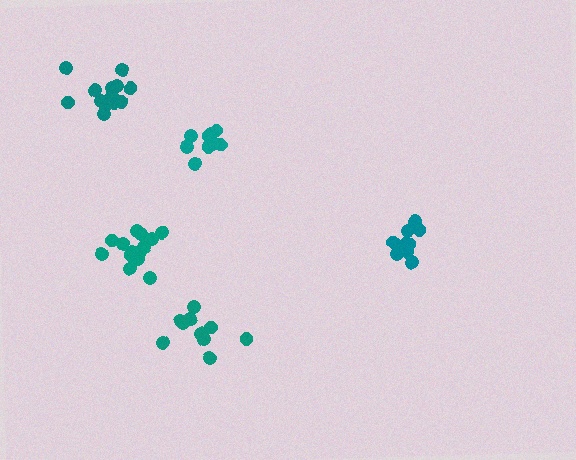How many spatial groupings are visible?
There are 5 spatial groupings.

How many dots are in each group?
Group 1: 10 dots, Group 2: 15 dots, Group 3: 10 dots, Group 4: 10 dots, Group 5: 13 dots (58 total).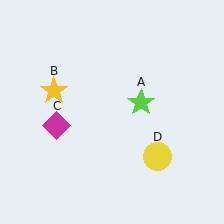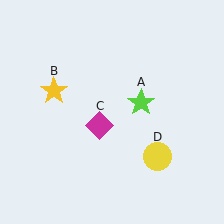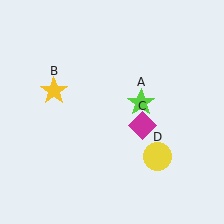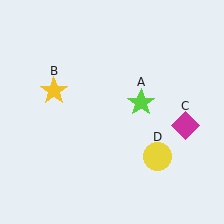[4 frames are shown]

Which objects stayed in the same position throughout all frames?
Lime star (object A) and yellow star (object B) and yellow circle (object D) remained stationary.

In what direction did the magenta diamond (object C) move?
The magenta diamond (object C) moved right.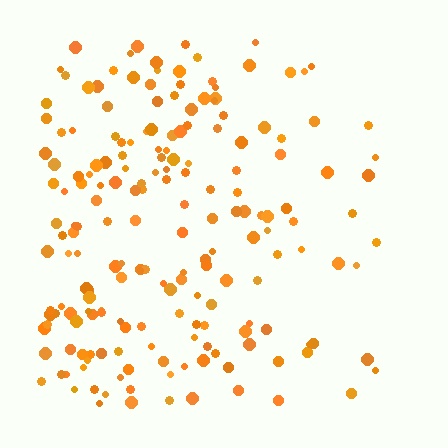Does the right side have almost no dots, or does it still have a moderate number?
Still a moderate number, just noticeably fewer than the left.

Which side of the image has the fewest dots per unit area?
The right.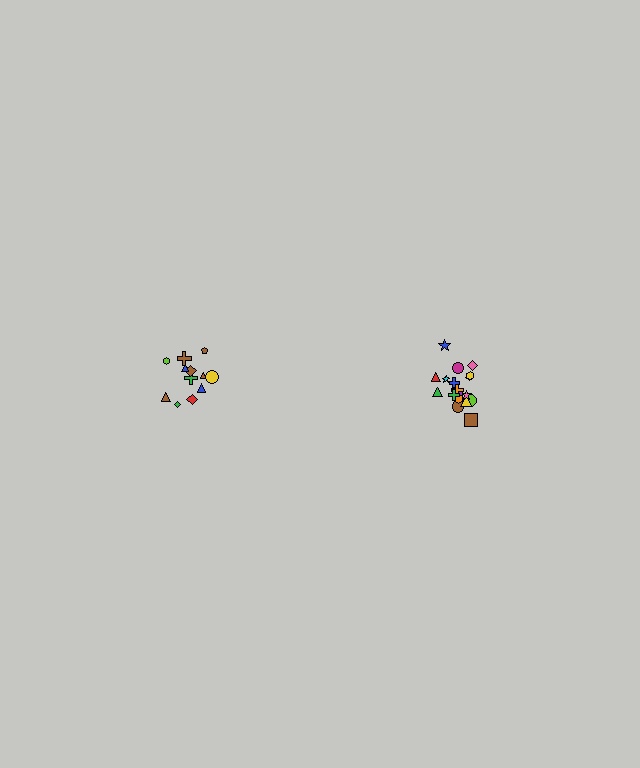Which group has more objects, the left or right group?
The right group.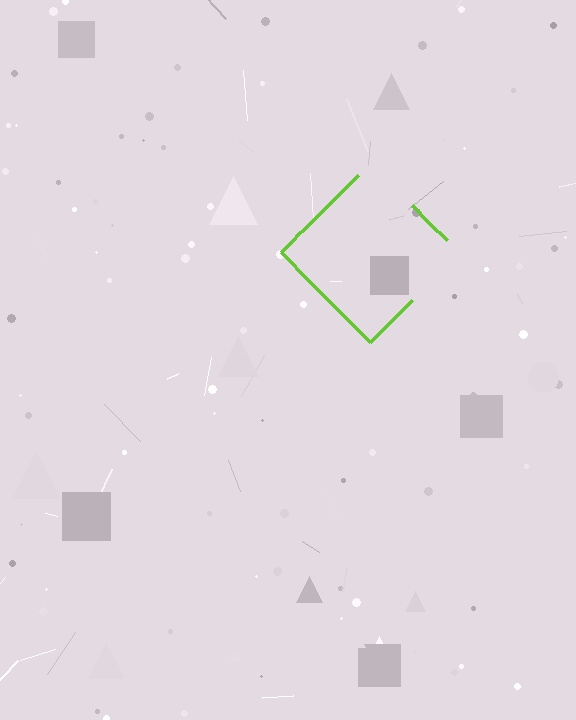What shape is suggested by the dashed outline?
The dashed outline suggests a diamond.